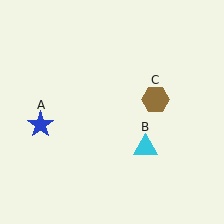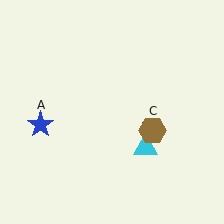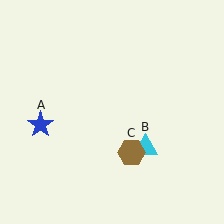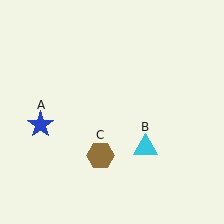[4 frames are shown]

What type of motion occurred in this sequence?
The brown hexagon (object C) rotated clockwise around the center of the scene.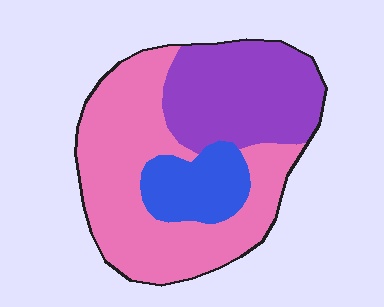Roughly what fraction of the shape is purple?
Purple takes up about one third (1/3) of the shape.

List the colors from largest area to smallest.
From largest to smallest: pink, purple, blue.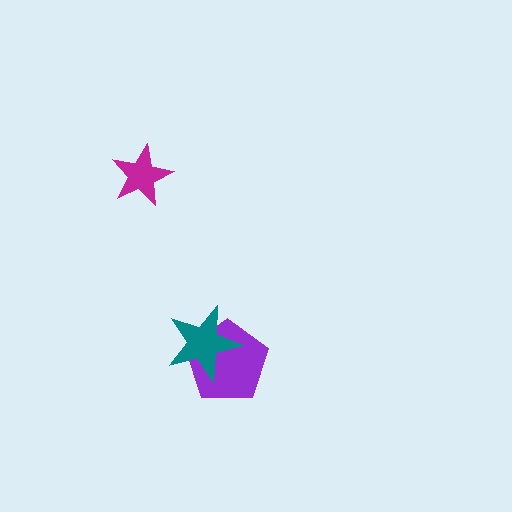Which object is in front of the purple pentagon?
The teal star is in front of the purple pentagon.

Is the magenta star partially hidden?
No, no other shape covers it.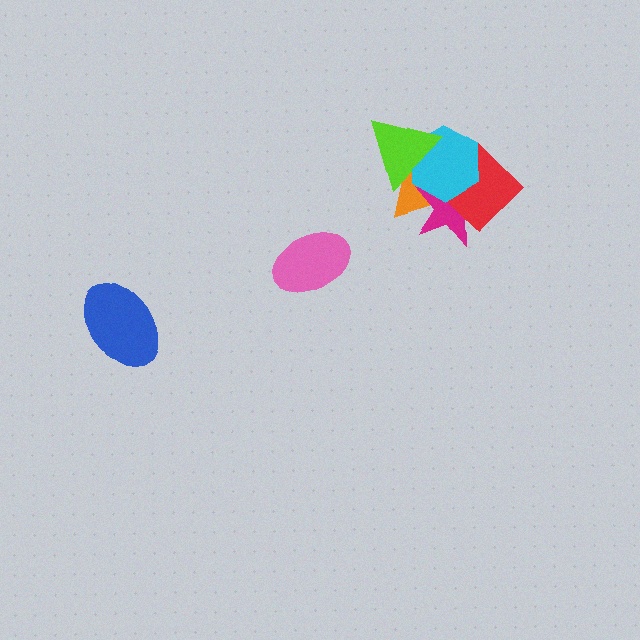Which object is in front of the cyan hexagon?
The lime triangle is in front of the cyan hexagon.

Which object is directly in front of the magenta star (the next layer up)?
The red diamond is directly in front of the magenta star.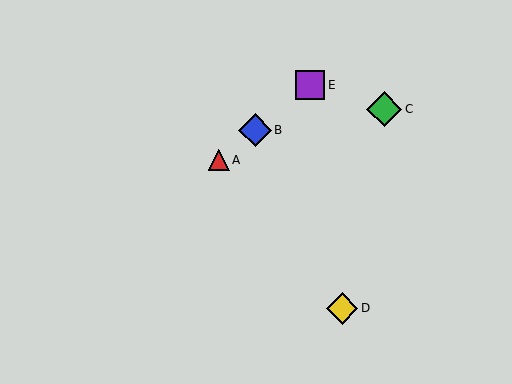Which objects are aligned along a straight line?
Objects A, B, E are aligned along a straight line.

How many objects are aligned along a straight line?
3 objects (A, B, E) are aligned along a straight line.